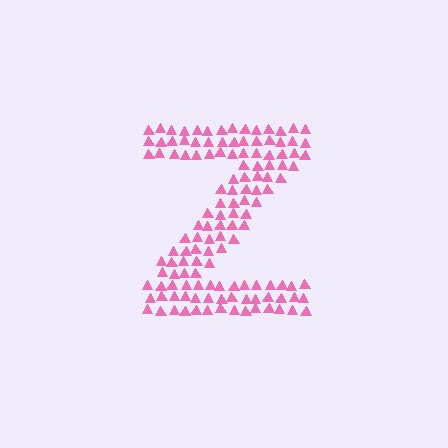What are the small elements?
The small elements are triangles.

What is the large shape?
The large shape is the letter Z.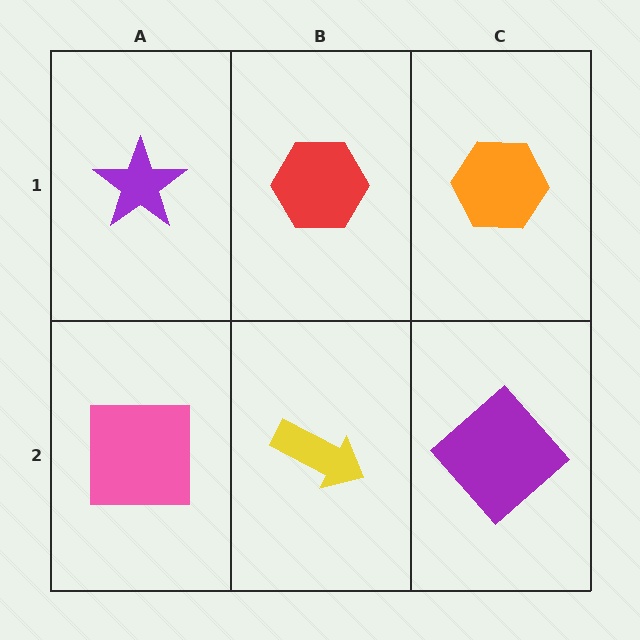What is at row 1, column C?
An orange hexagon.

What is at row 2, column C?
A purple diamond.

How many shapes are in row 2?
3 shapes.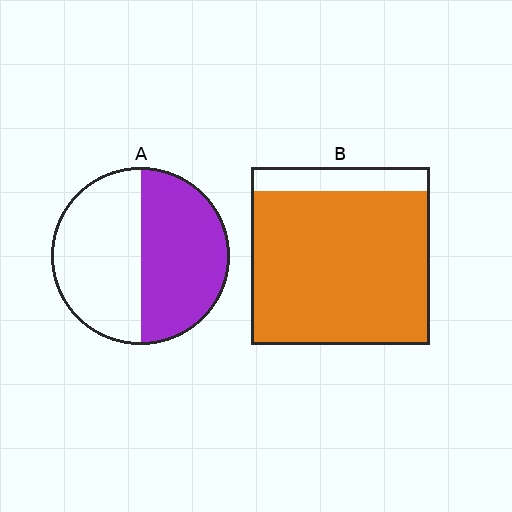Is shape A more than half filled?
Roughly half.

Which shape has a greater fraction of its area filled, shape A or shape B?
Shape B.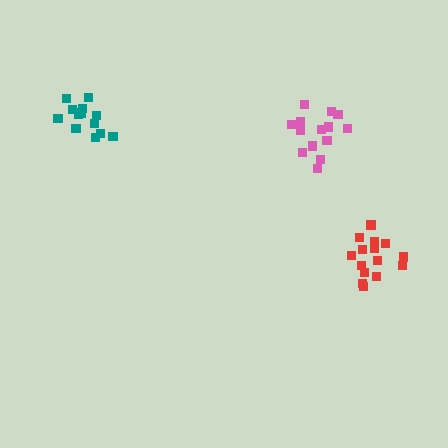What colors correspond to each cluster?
The clusters are colored: red, teal, pink.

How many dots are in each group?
Group 1: 15 dots, Group 2: 14 dots, Group 3: 14 dots (43 total).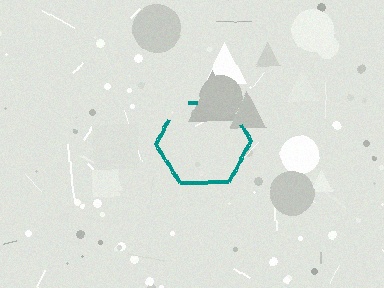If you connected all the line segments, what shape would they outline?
They would outline a hexagon.